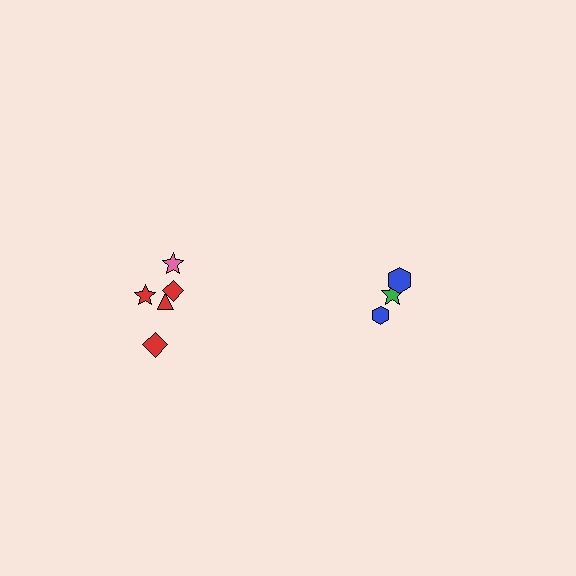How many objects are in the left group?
There are 5 objects.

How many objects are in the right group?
There are 3 objects.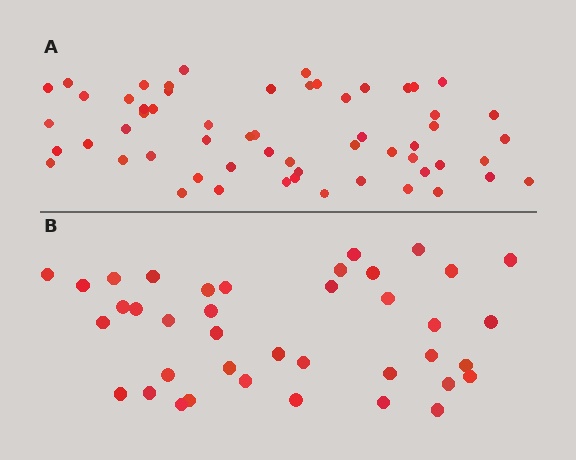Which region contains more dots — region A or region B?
Region A (the top region) has more dots.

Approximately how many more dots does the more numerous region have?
Region A has approximately 20 more dots than region B.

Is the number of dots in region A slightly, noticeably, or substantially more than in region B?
Region A has substantially more. The ratio is roughly 1.5 to 1.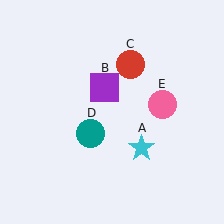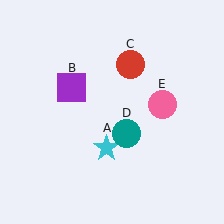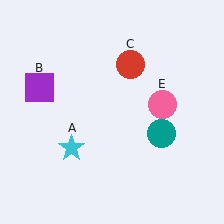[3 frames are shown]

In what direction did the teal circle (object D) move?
The teal circle (object D) moved right.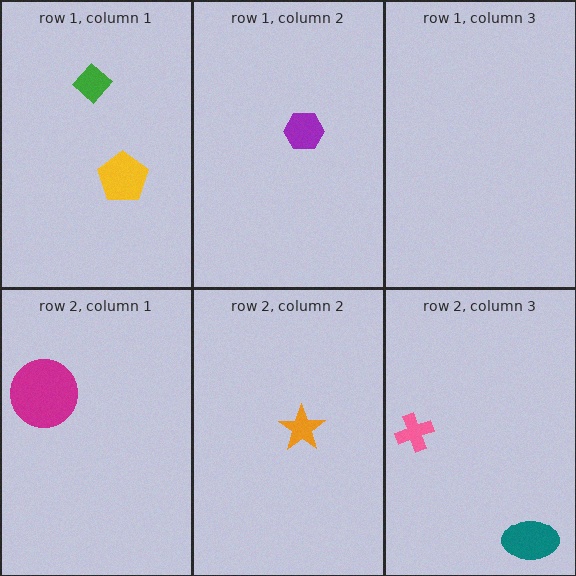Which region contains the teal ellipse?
The row 2, column 3 region.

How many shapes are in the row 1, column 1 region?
2.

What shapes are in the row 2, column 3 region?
The teal ellipse, the pink cross.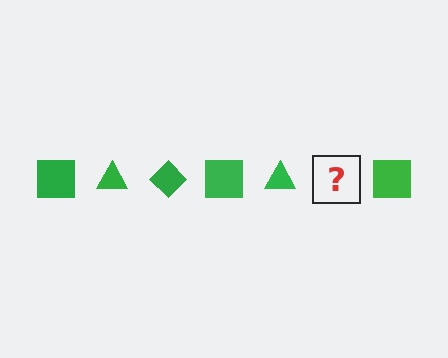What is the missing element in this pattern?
The missing element is a green diamond.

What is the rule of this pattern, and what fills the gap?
The rule is that the pattern cycles through square, triangle, diamond shapes in green. The gap should be filled with a green diamond.